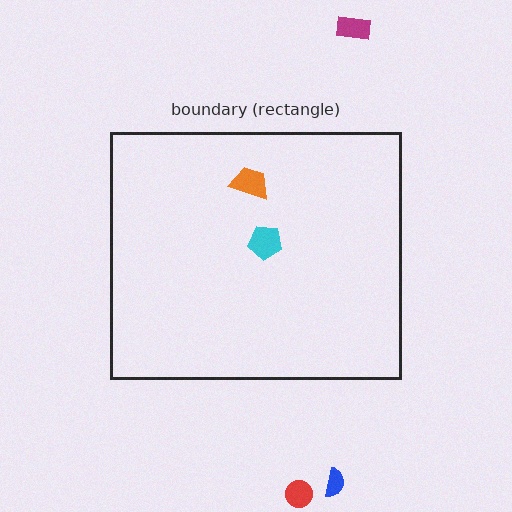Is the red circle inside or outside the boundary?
Outside.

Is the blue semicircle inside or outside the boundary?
Outside.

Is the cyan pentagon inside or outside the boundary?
Inside.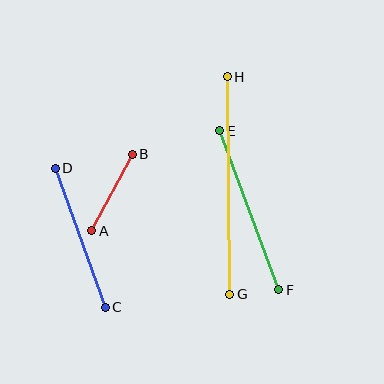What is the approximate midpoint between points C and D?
The midpoint is at approximately (80, 238) pixels.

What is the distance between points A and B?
The distance is approximately 86 pixels.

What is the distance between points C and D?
The distance is approximately 147 pixels.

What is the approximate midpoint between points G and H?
The midpoint is at approximately (228, 185) pixels.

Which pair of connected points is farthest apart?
Points G and H are farthest apart.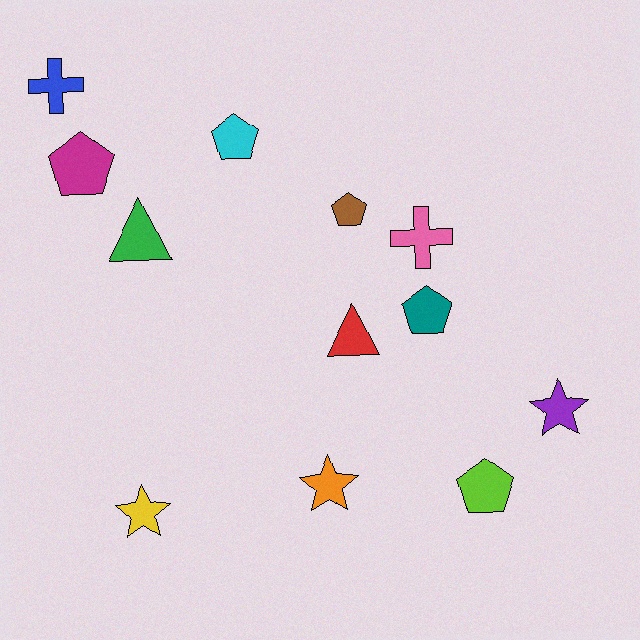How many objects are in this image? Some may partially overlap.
There are 12 objects.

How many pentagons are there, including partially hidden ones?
There are 5 pentagons.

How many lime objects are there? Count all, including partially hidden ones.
There is 1 lime object.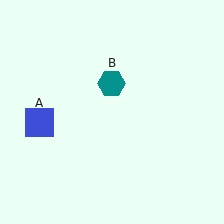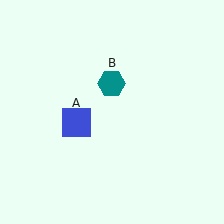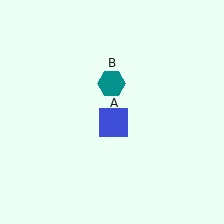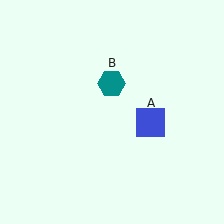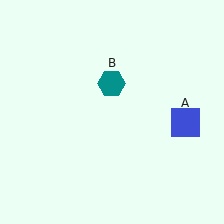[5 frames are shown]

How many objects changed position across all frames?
1 object changed position: blue square (object A).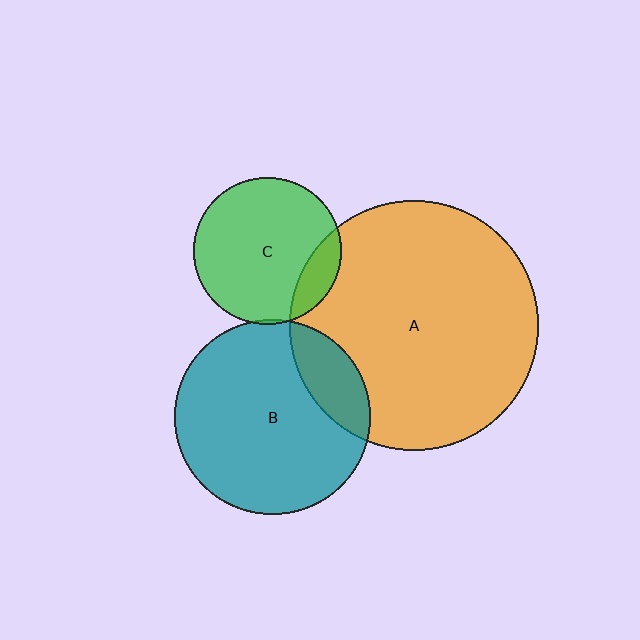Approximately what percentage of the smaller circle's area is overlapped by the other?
Approximately 20%.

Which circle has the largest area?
Circle A (orange).